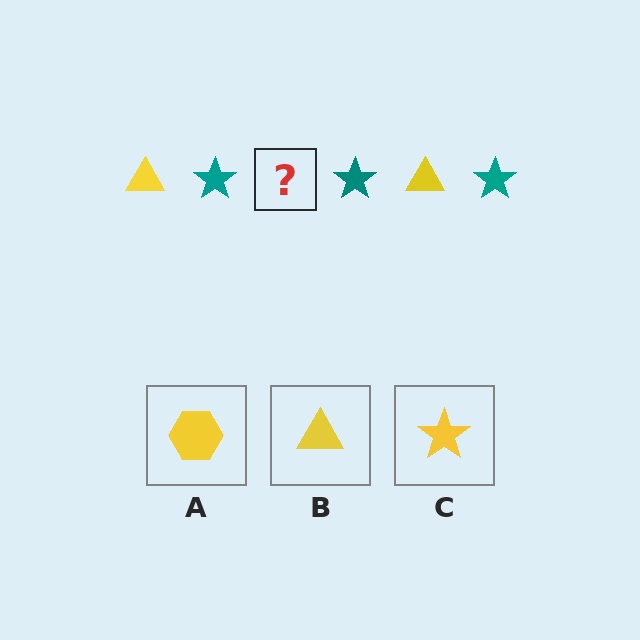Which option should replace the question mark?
Option B.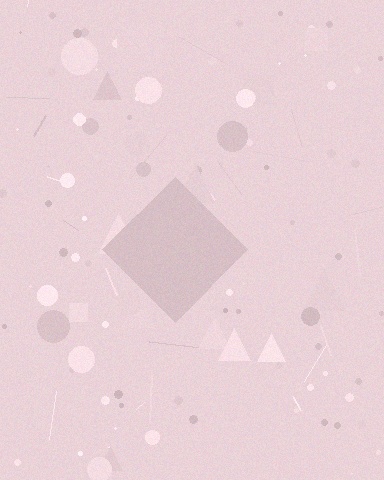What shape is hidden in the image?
A diamond is hidden in the image.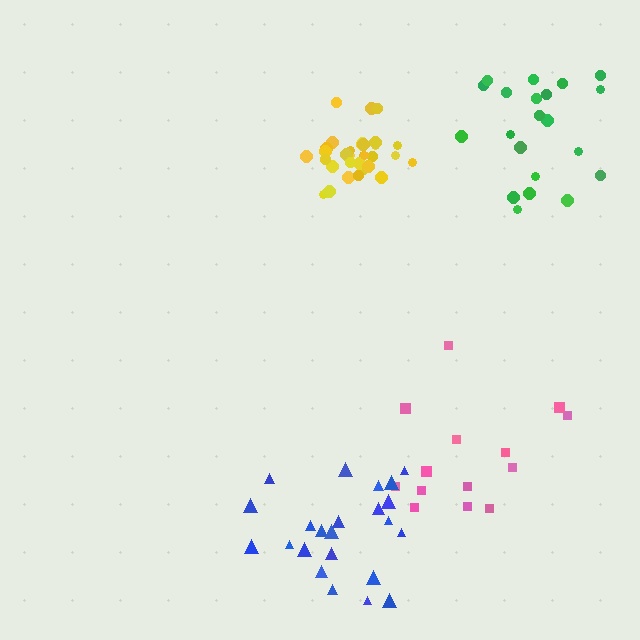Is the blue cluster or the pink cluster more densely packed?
Blue.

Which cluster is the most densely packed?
Yellow.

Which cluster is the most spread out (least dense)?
Pink.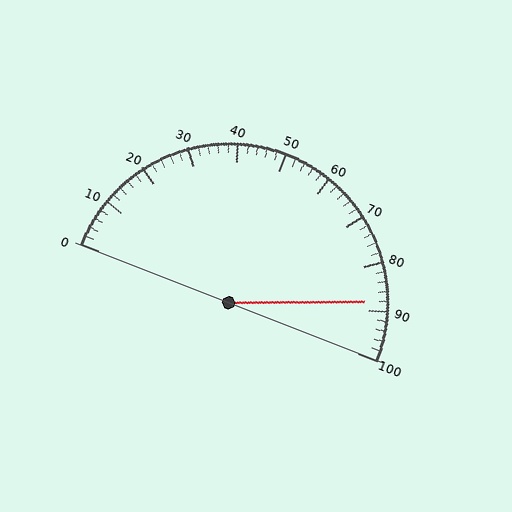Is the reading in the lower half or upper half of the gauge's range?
The reading is in the upper half of the range (0 to 100).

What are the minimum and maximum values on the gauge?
The gauge ranges from 0 to 100.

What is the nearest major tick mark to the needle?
The nearest major tick mark is 90.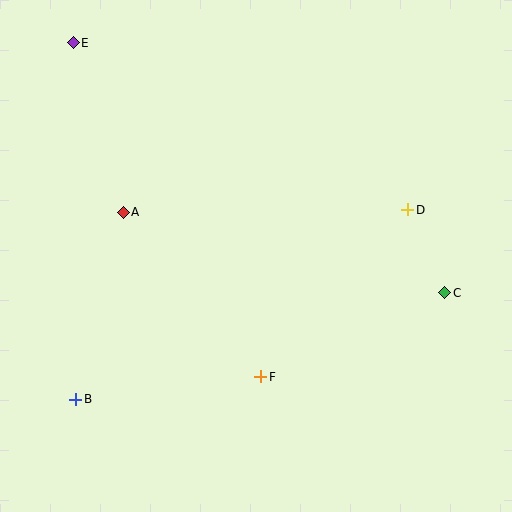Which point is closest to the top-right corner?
Point D is closest to the top-right corner.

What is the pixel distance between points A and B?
The distance between A and B is 193 pixels.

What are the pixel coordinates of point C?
Point C is at (445, 293).